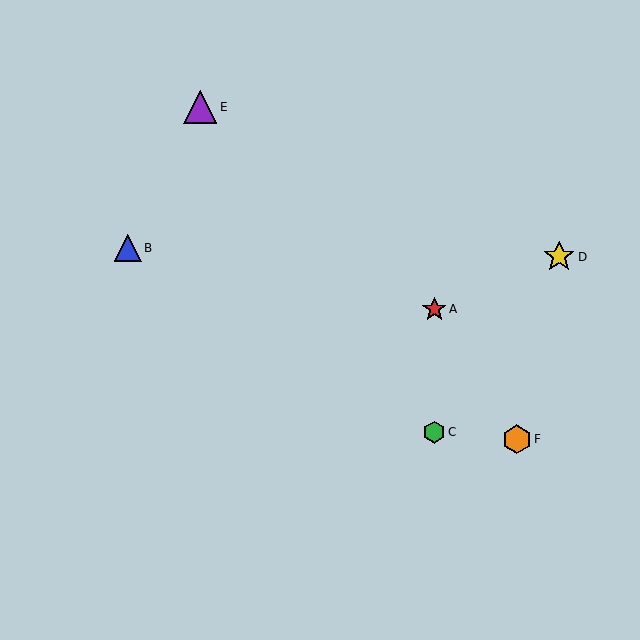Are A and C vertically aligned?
Yes, both are at x≈434.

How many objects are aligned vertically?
2 objects (A, C) are aligned vertically.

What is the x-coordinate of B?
Object B is at x≈128.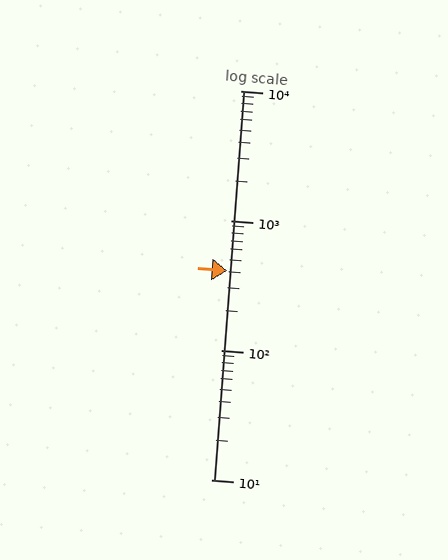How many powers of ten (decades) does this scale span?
The scale spans 3 decades, from 10 to 10000.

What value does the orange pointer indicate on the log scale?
The pointer indicates approximately 410.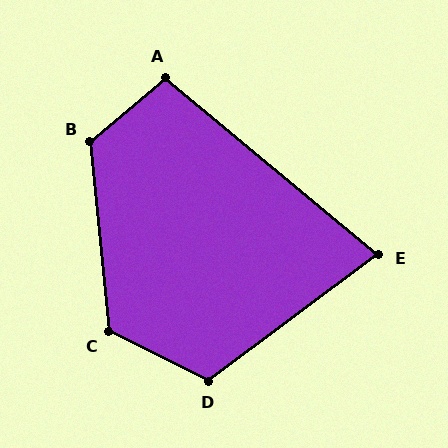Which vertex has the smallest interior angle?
E, at approximately 76 degrees.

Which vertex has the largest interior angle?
B, at approximately 124 degrees.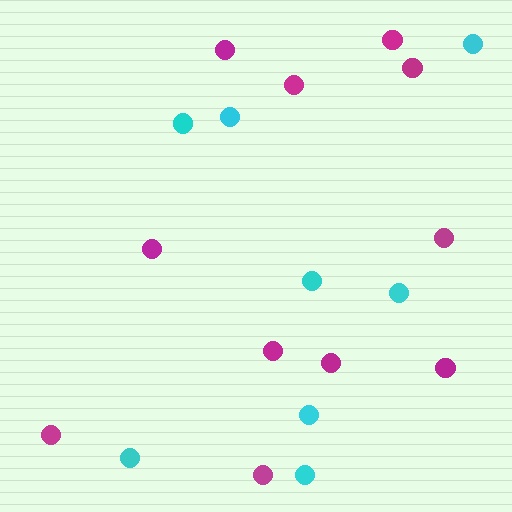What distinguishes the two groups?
There are 2 groups: one group of cyan circles (8) and one group of magenta circles (11).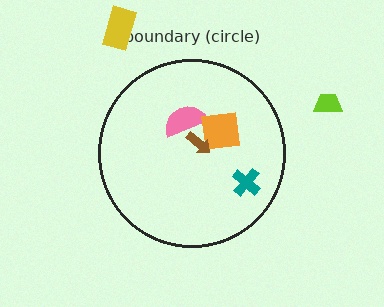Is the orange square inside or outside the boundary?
Inside.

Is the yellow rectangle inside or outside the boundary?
Outside.